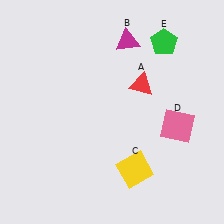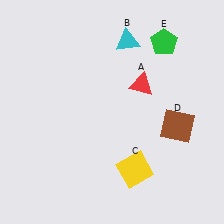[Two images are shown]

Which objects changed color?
B changed from magenta to cyan. D changed from pink to brown.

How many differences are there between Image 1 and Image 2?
There are 2 differences between the two images.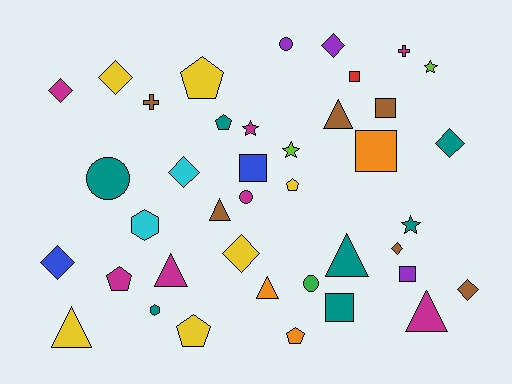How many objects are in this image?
There are 40 objects.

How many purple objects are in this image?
There are 3 purple objects.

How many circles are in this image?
There are 4 circles.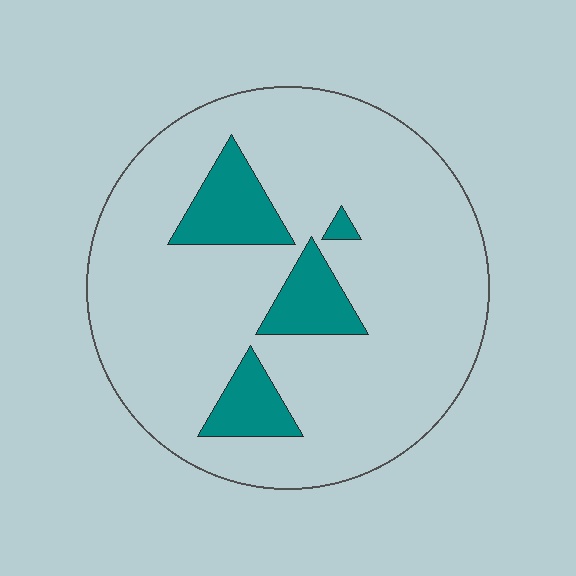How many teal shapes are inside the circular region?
4.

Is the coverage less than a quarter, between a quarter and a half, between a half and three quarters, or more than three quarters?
Less than a quarter.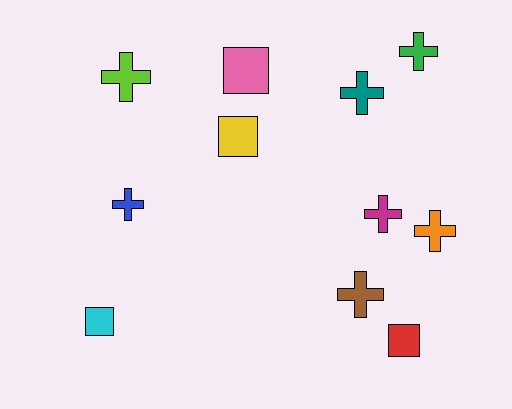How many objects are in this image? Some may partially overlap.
There are 11 objects.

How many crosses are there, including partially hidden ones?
There are 7 crosses.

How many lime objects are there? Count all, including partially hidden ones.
There is 1 lime object.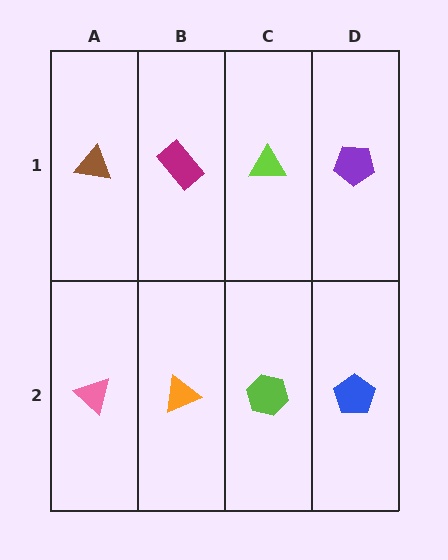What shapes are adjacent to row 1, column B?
An orange triangle (row 2, column B), a brown triangle (row 1, column A), a lime triangle (row 1, column C).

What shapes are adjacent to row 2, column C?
A lime triangle (row 1, column C), an orange triangle (row 2, column B), a blue pentagon (row 2, column D).